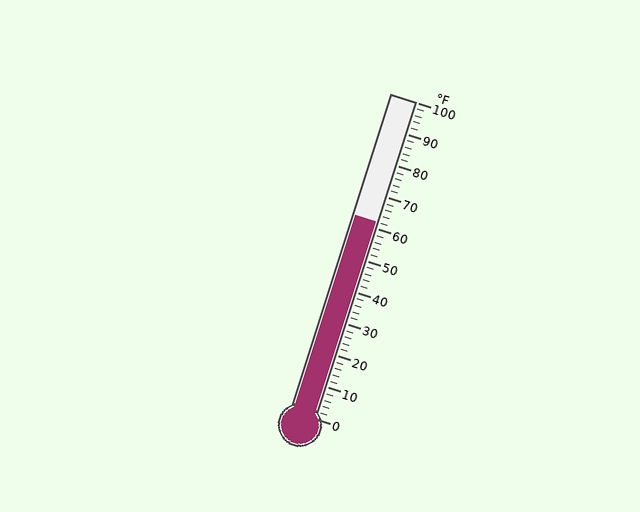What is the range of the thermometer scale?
The thermometer scale ranges from 0°F to 100°F.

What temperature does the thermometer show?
The thermometer shows approximately 62°F.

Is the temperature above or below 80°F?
The temperature is below 80°F.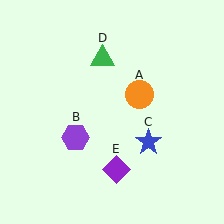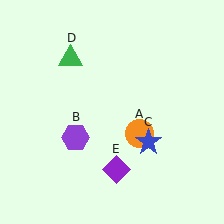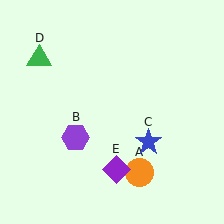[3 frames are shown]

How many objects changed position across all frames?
2 objects changed position: orange circle (object A), green triangle (object D).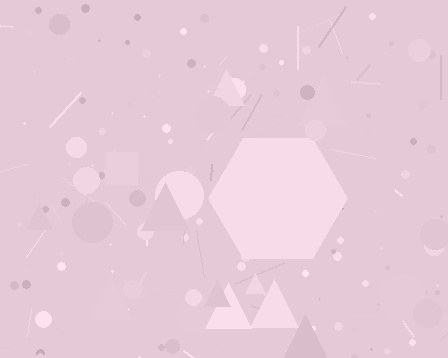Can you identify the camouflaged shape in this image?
The camouflaged shape is a hexagon.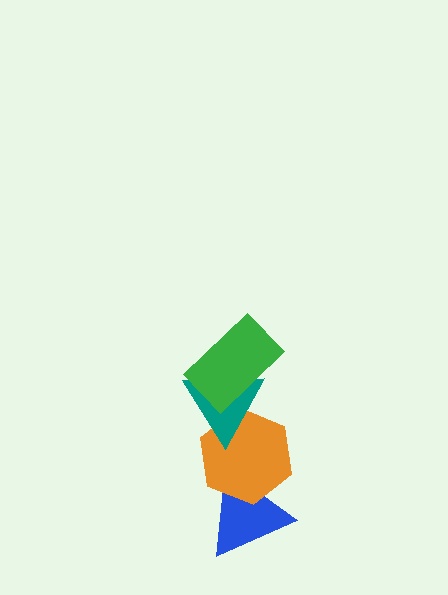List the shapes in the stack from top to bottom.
From top to bottom: the green rectangle, the teal triangle, the orange hexagon, the blue triangle.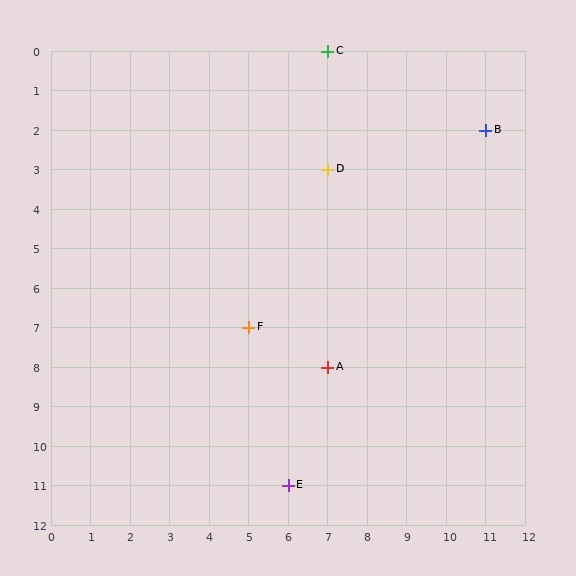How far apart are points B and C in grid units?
Points B and C are 4 columns and 2 rows apart (about 4.5 grid units diagonally).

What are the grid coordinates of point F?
Point F is at grid coordinates (5, 7).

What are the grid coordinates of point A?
Point A is at grid coordinates (7, 8).